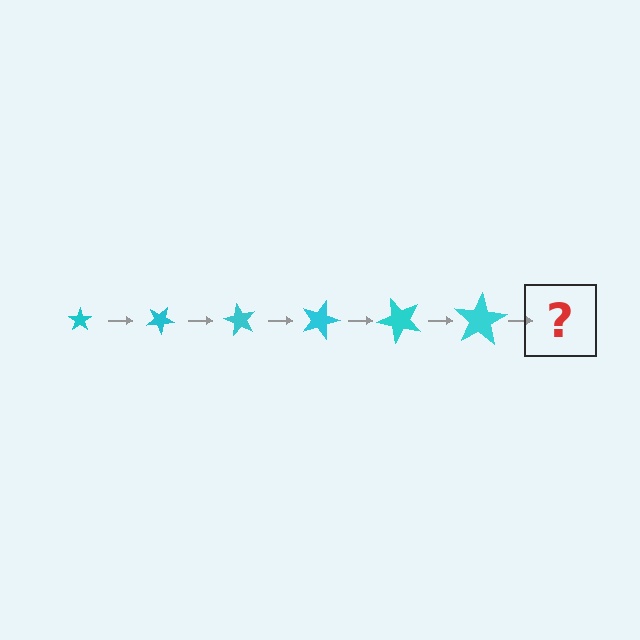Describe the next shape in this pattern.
It should be a star, larger than the previous one and rotated 180 degrees from the start.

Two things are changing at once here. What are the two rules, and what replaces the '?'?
The two rules are that the star grows larger each step and it rotates 30 degrees each step. The '?' should be a star, larger than the previous one and rotated 180 degrees from the start.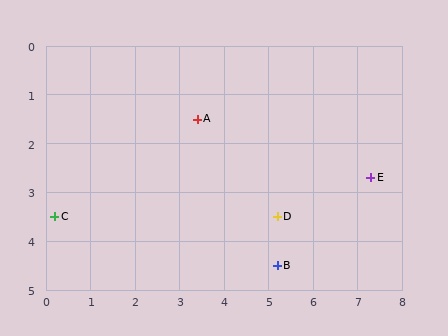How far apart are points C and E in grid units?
Points C and E are about 7.1 grid units apart.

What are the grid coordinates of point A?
Point A is at approximately (3.4, 1.5).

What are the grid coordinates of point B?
Point B is at approximately (5.2, 4.5).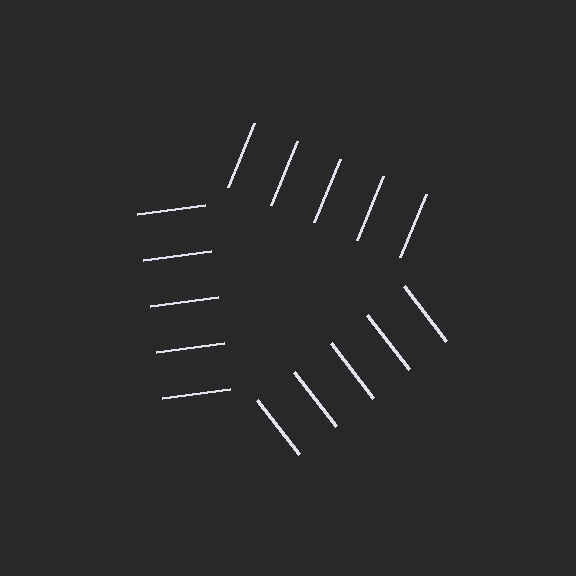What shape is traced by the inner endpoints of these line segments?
An illusory triangle — the line segments terminate on its edges but no continuous stroke is drawn.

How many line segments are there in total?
15 — 5 along each of the 3 edges.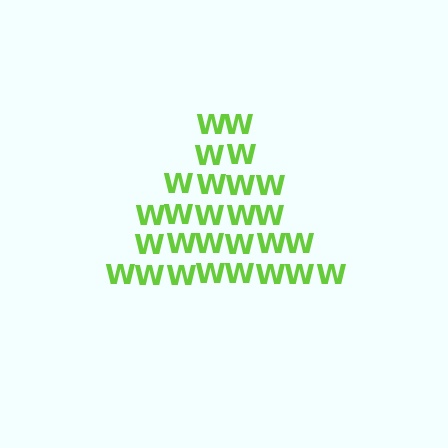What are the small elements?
The small elements are letter W's.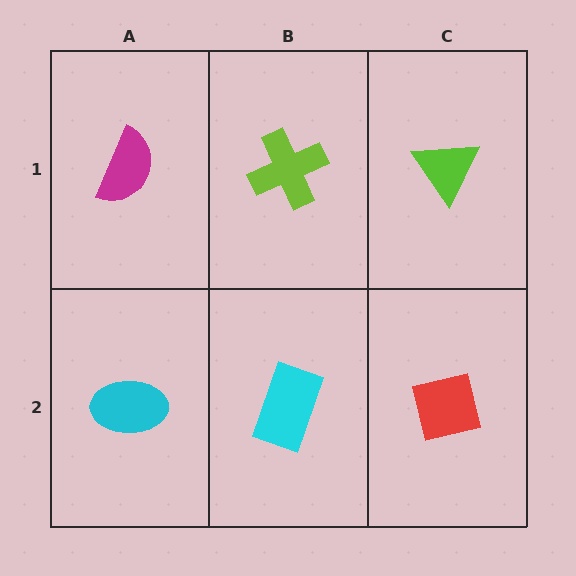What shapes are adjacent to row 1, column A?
A cyan ellipse (row 2, column A), a lime cross (row 1, column B).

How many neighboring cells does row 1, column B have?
3.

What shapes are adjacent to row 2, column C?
A lime triangle (row 1, column C), a cyan rectangle (row 2, column B).